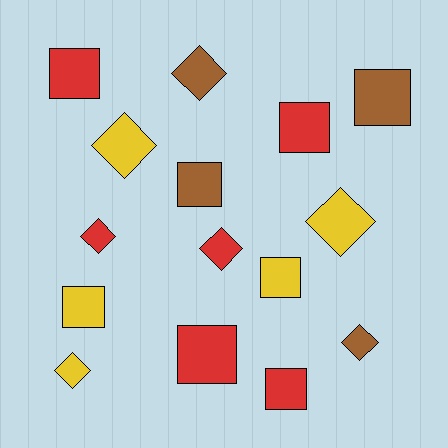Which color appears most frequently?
Red, with 6 objects.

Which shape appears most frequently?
Square, with 8 objects.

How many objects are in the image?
There are 15 objects.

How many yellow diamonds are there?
There are 3 yellow diamonds.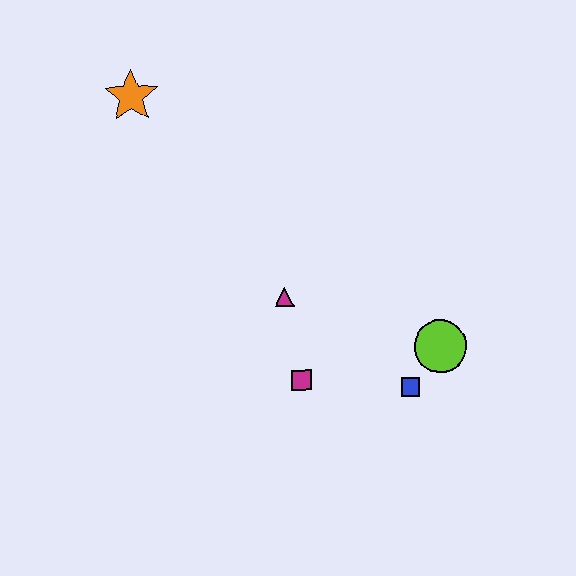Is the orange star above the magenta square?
Yes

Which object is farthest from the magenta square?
The orange star is farthest from the magenta square.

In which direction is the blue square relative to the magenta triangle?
The blue square is to the right of the magenta triangle.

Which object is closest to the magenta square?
The magenta triangle is closest to the magenta square.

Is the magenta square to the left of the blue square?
Yes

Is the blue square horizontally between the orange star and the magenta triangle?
No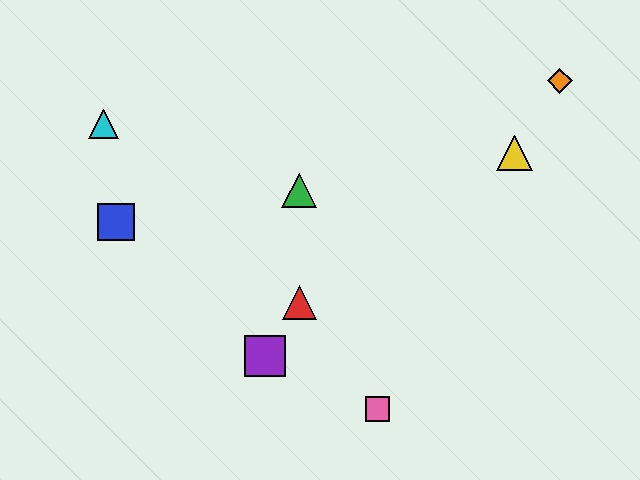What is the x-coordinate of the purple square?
The purple square is at x≈265.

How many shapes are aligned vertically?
2 shapes (the red triangle, the green triangle) are aligned vertically.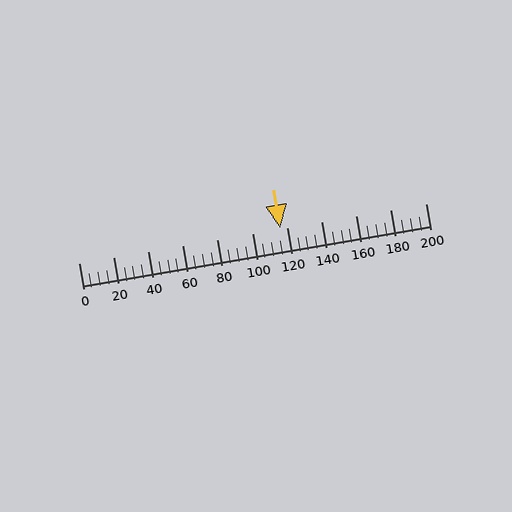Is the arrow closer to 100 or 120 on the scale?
The arrow is closer to 120.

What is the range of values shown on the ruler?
The ruler shows values from 0 to 200.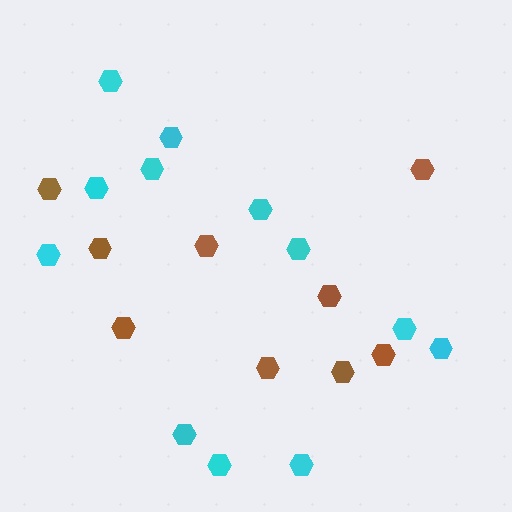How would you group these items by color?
There are 2 groups: one group of brown hexagons (9) and one group of cyan hexagons (12).